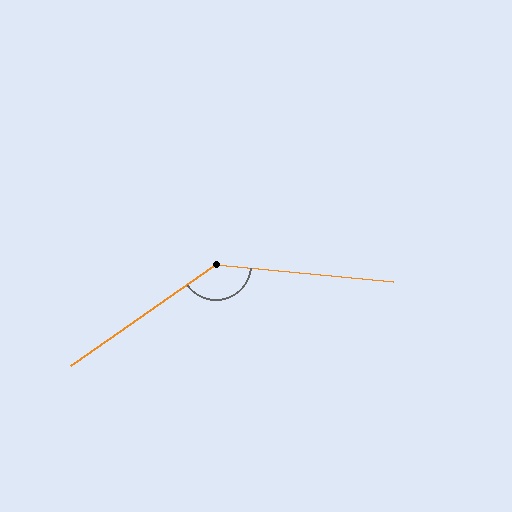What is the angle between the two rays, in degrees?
Approximately 140 degrees.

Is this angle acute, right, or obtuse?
It is obtuse.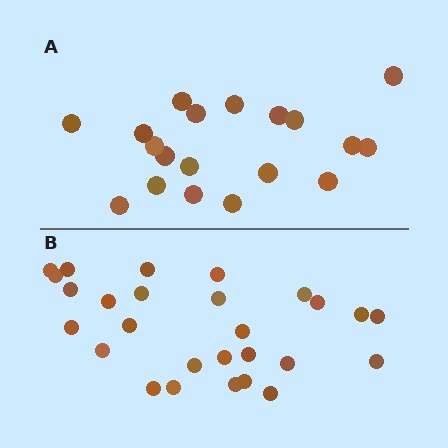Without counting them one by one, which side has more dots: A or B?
Region B (the bottom region) has more dots.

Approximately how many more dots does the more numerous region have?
Region B has roughly 8 or so more dots than region A.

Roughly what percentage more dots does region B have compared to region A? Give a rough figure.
About 40% more.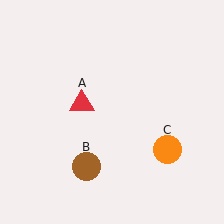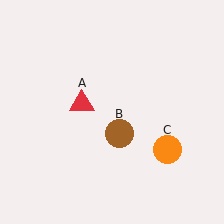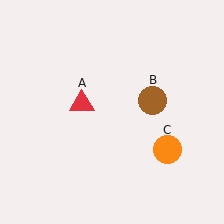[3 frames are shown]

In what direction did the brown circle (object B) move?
The brown circle (object B) moved up and to the right.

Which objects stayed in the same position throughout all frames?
Red triangle (object A) and orange circle (object C) remained stationary.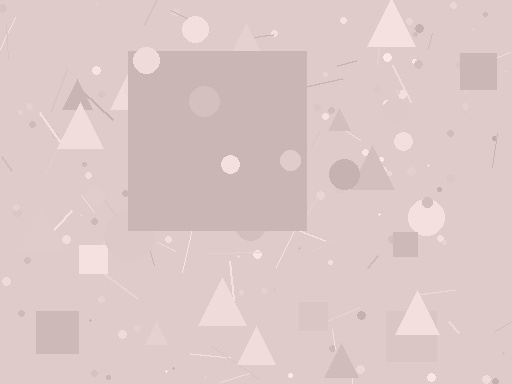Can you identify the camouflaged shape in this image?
The camouflaged shape is a square.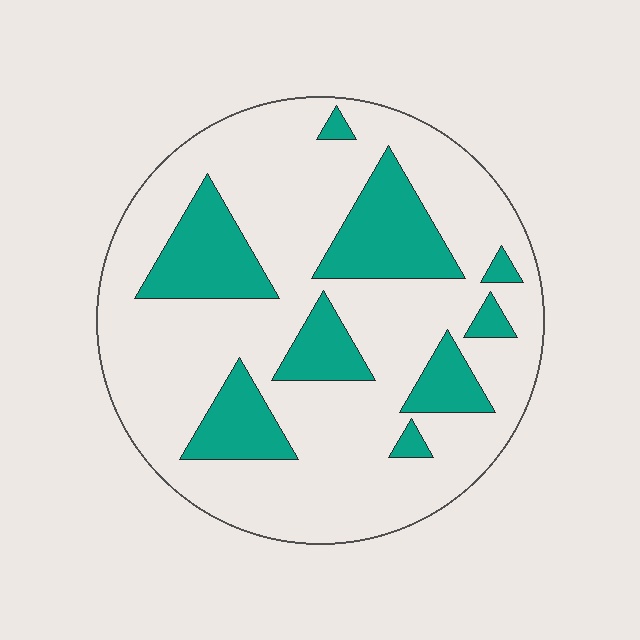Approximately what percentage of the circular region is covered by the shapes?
Approximately 25%.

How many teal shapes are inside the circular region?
9.